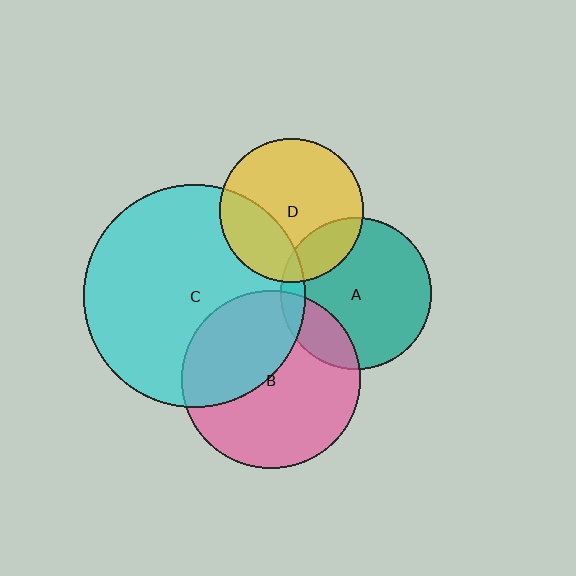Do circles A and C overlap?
Yes.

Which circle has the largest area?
Circle C (cyan).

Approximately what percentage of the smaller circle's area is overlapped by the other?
Approximately 10%.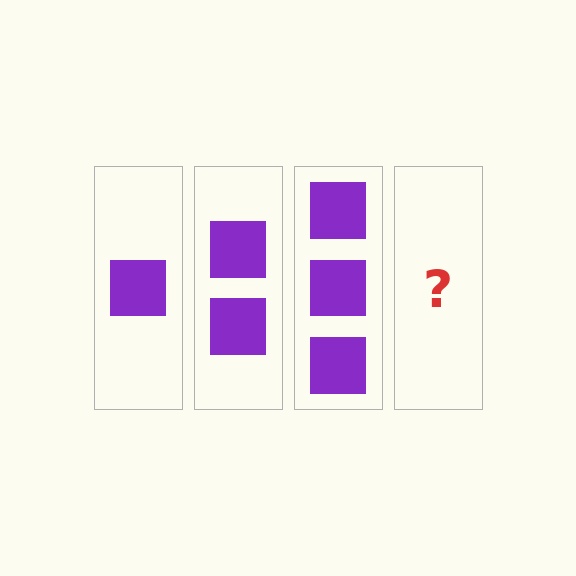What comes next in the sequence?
The next element should be 4 squares.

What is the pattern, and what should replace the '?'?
The pattern is that each step adds one more square. The '?' should be 4 squares.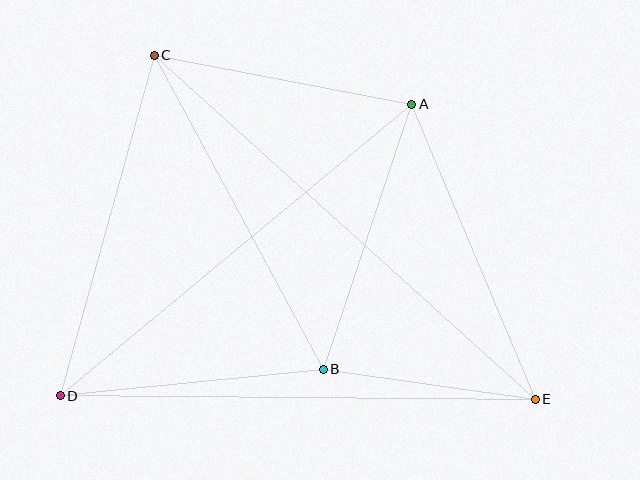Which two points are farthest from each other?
Points C and E are farthest from each other.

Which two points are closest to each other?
Points B and E are closest to each other.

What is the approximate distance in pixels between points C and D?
The distance between C and D is approximately 353 pixels.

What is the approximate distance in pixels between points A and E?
The distance between A and E is approximately 320 pixels.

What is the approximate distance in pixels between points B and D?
The distance between B and D is approximately 264 pixels.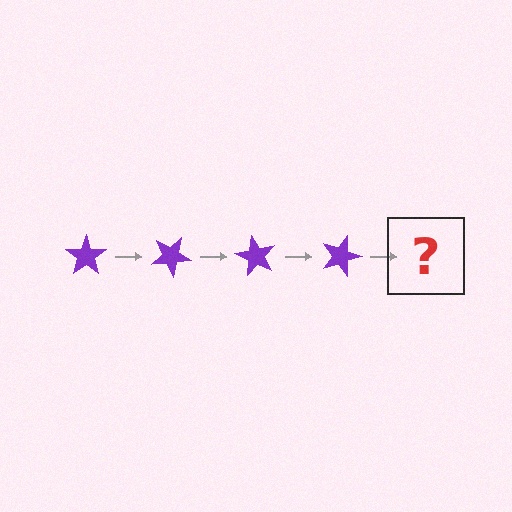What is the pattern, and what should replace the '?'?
The pattern is that the star rotates 30 degrees each step. The '?' should be a purple star rotated 120 degrees.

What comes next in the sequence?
The next element should be a purple star rotated 120 degrees.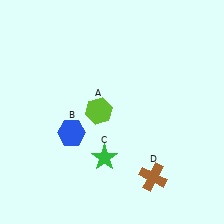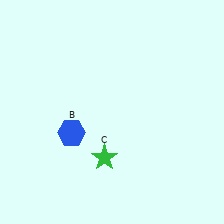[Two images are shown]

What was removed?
The brown cross (D), the lime hexagon (A) were removed in Image 2.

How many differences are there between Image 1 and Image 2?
There are 2 differences between the two images.